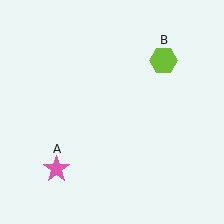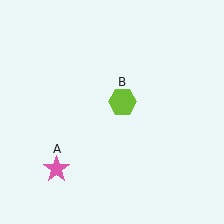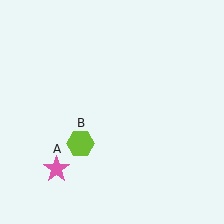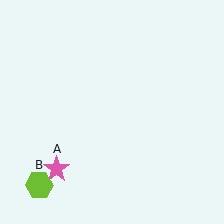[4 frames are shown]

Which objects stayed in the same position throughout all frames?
Pink star (object A) remained stationary.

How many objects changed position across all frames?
1 object changed position: lime hexagon (object B).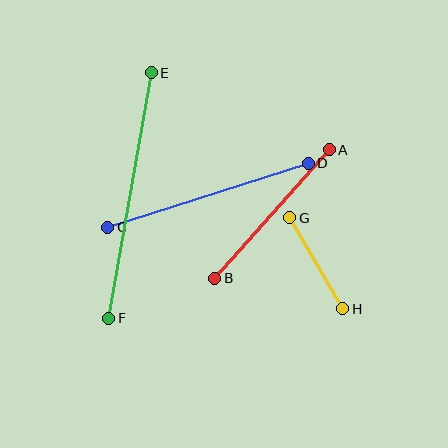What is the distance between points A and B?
The distance is approximately 173 pixels.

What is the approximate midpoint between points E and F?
The midpoint is at approximately (130, 195) pixels.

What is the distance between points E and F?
The distance is approximately 249 pixels.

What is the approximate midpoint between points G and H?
The midpoint is at approximately (316, 263) pixels.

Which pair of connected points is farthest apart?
Points E and F are farthest apart.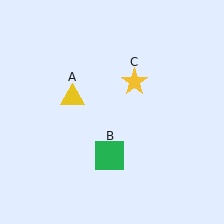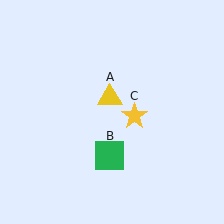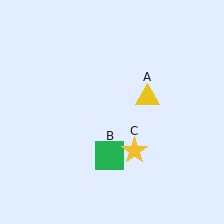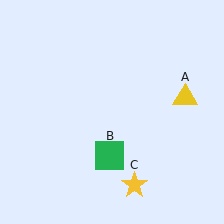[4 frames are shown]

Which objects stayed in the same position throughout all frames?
Green square (object B) remained stationary.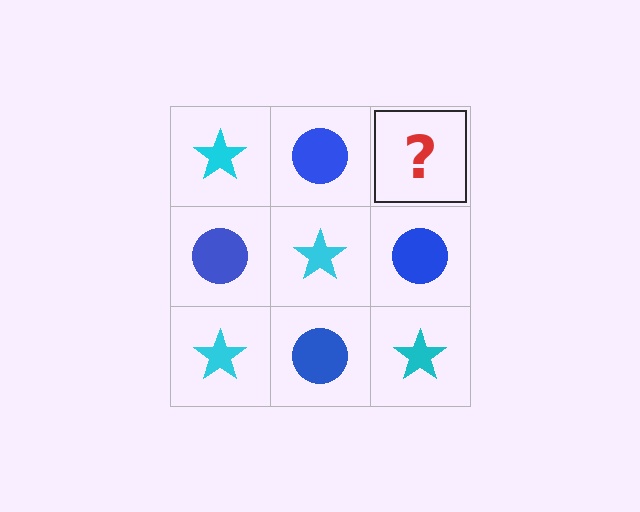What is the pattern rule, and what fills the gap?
The rule is that it alternates cyan star and blue circle in a checkerboard pattern. The gap should be filled with a cyan star.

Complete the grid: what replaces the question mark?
The question mark should be replaced with a cyan star.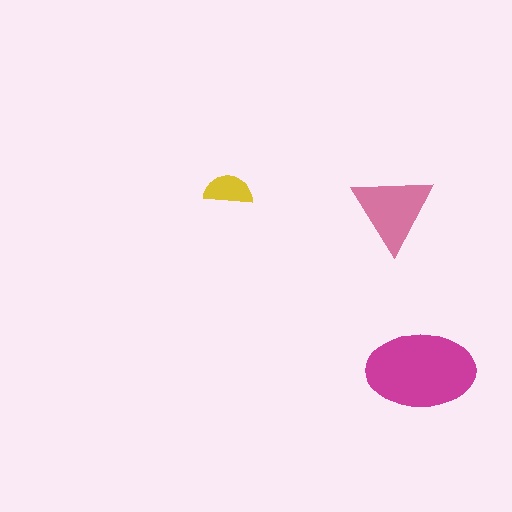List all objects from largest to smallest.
The magenta ellipse, the pink triangle, the yellow semicircle.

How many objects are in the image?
There are 3 objects in the image.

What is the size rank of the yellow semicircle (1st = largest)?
3rd.